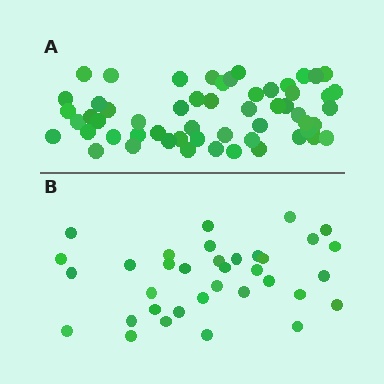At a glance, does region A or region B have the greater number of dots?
Region A (the top region) has more dots.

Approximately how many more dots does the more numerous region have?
Region A has approximately 20 more dots than region B.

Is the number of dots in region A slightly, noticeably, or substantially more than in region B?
Region A has substantially more. The ratio is roughly 1.6 to 1.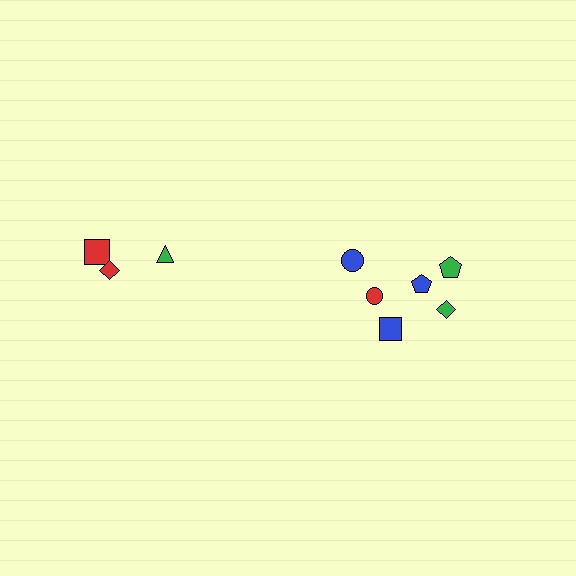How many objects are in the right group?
There are 6 objects.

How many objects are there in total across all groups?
There are 9 objects.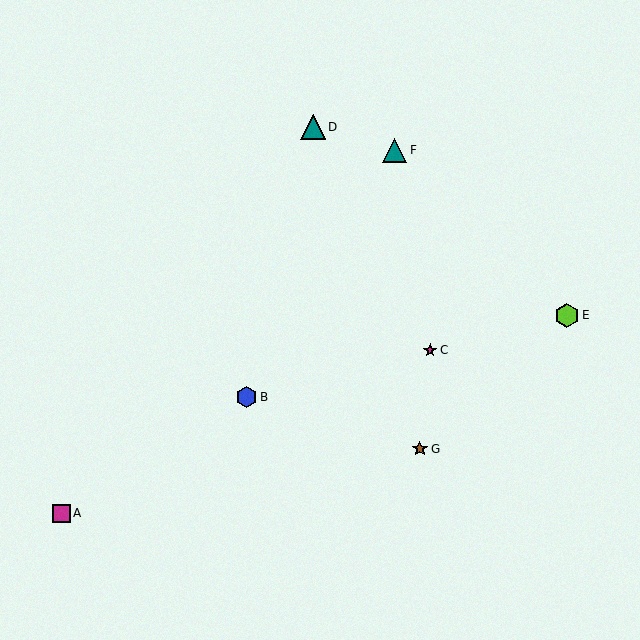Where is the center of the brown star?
The center of the brown star is at (420, 449).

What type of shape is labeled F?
Shape F is a teal triangle.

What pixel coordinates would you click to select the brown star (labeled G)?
Click at (420, 449) to select the brown star G.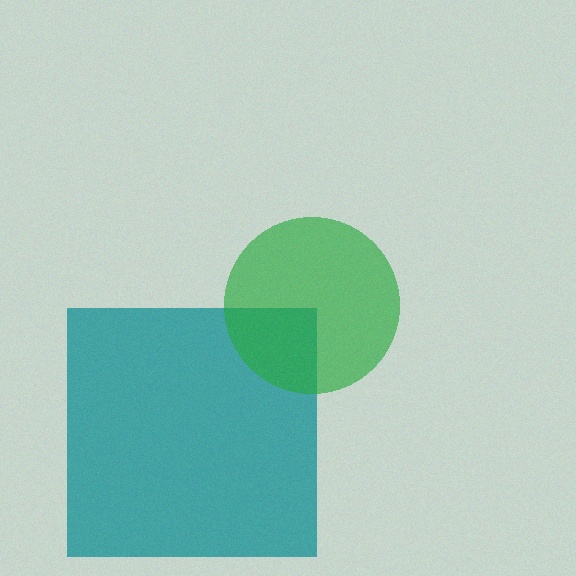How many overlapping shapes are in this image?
There are 2 overlapping shapes in the image.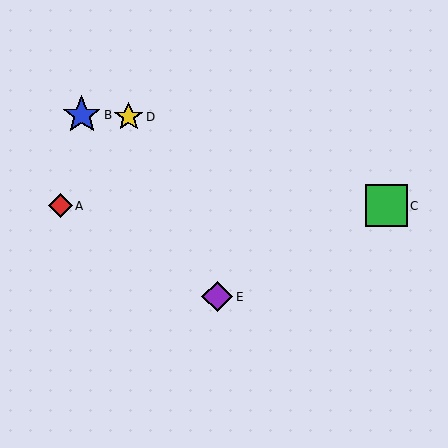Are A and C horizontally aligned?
Yes, both are at y≈206.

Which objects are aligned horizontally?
Objects A, C are aligned horizontally.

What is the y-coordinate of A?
Object A is at y≈206.